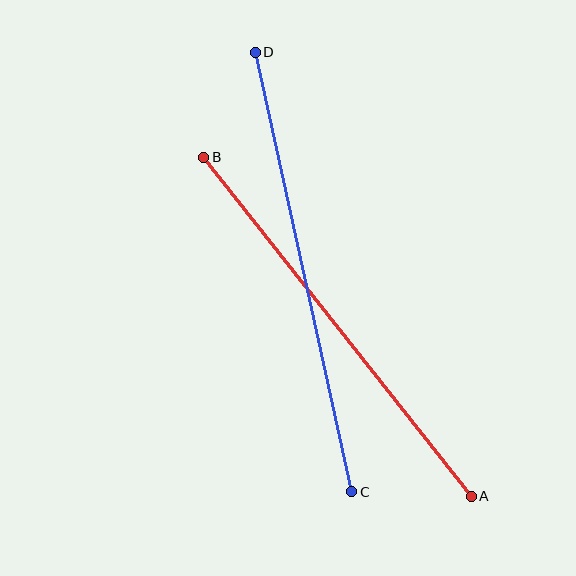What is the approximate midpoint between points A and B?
The midpoint is at approximately (337, 327) pixels.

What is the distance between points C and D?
The distance is approximately 450 pixels.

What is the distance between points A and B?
The distance is approximately 432 pixels.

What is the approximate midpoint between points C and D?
The midpoint is at approximately (304, 272) pixels.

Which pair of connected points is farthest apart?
Points C and D are farthest apart.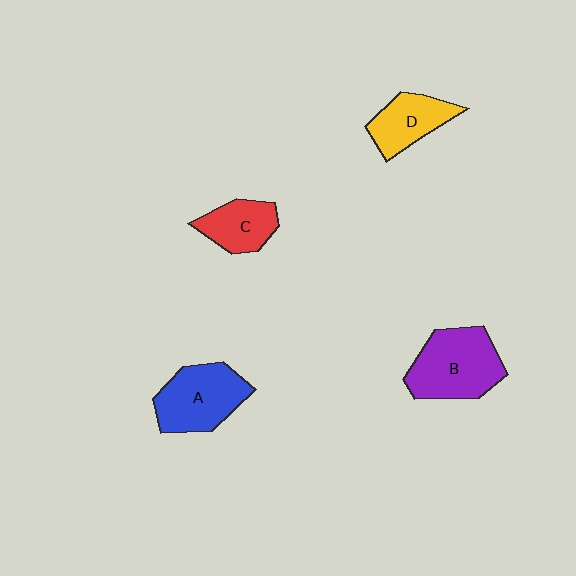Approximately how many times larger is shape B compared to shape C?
Approximately 1.7 times.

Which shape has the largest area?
Shape B (purple).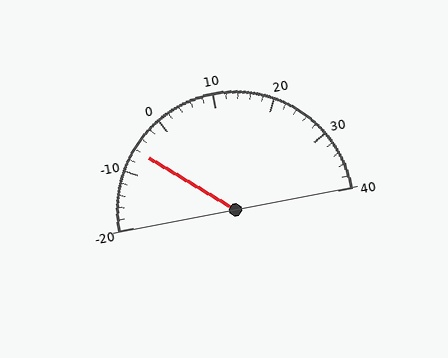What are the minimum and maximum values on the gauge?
The gauge ranges from -20 to 40.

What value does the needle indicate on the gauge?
The needle indicates approximately -6.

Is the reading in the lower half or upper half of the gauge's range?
The reading is in the lower half of the range (-20 to 40).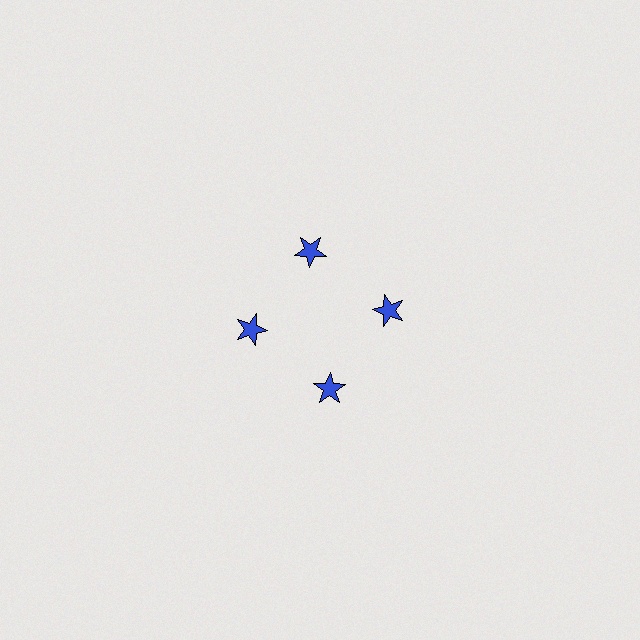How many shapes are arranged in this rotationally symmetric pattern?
There are 4 shapes, arranged in 4 groups of 1.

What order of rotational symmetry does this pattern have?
This pattern has 4-fold rotational symmetry.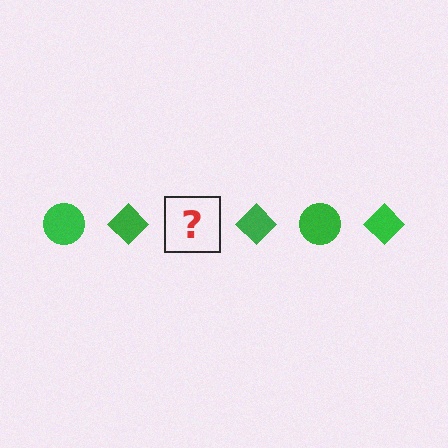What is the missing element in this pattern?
The missing element is a green circle.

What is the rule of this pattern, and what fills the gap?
The rule is that the pattern cycles through circle, diamond shapes in green. The gap should be filled with a green circle.